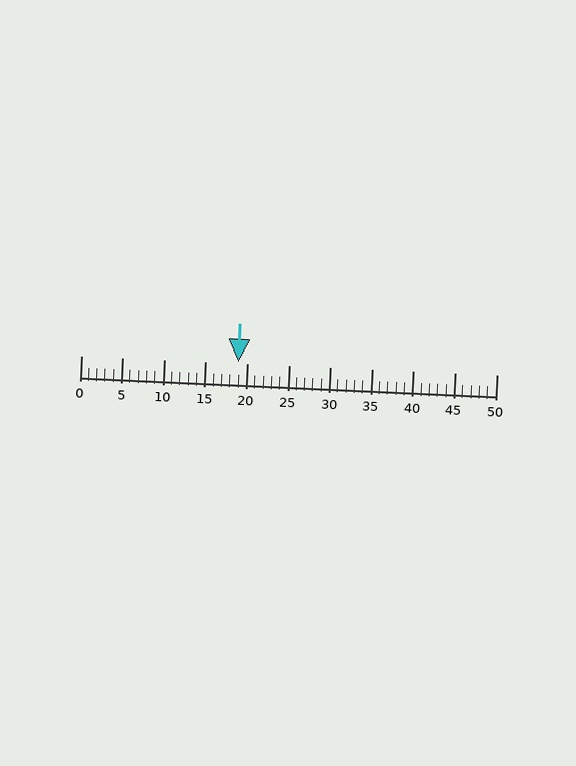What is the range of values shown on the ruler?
The ruler shows values from 0 to 50.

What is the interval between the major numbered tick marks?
The major tick marks are spaced 5 units apart.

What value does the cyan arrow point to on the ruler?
The cyan arrow points to approximately 19.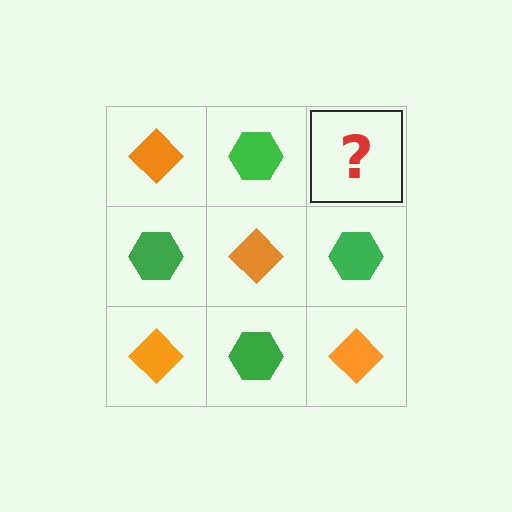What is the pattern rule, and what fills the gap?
The rule is that it alternates orange diamond and green hexagon in a checkerboard pattern. The gap should be filled with an orange diamond.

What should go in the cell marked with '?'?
The missing cell should contain an orange diamond.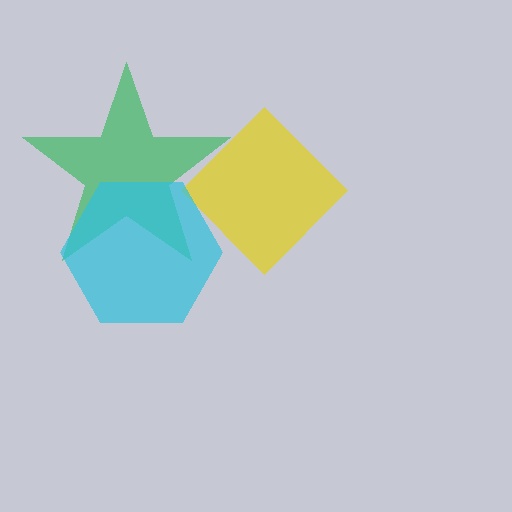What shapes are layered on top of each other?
The layered shapes are: a green star, a yellow diamond, a cyan hexagon.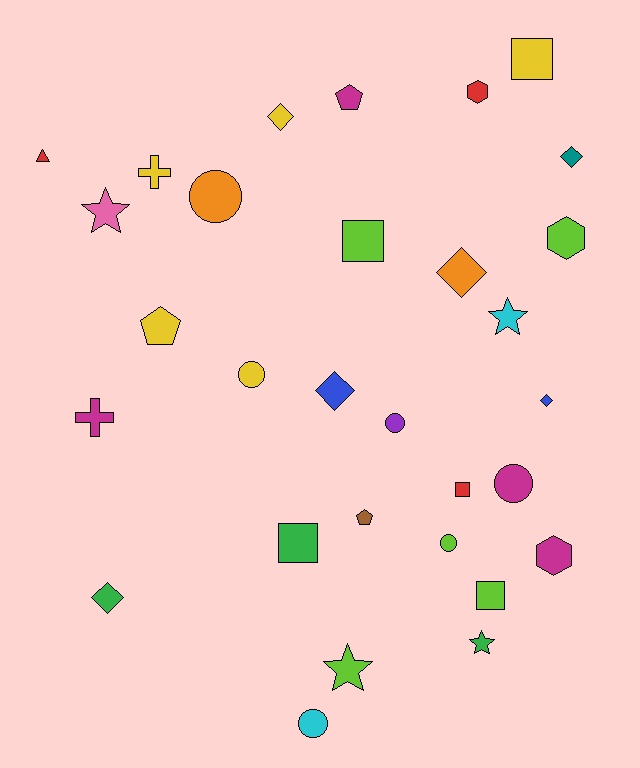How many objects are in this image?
There are 30 objects.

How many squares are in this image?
There are 5 squares.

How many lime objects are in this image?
There are 5 lime objects.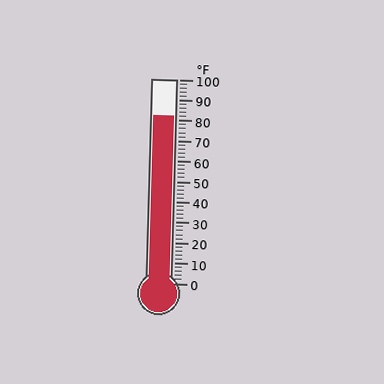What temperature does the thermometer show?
The thermometer shows approximately 82°F.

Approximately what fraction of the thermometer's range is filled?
The thermometer is filled to approximately 80% of its range.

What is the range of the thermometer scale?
The thermometer scale ranges from 0°F to 100°F.